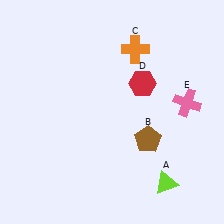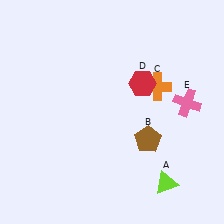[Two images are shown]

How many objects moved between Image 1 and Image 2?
1 object moved between the two images.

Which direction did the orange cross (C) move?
The orange cross (C) moved down.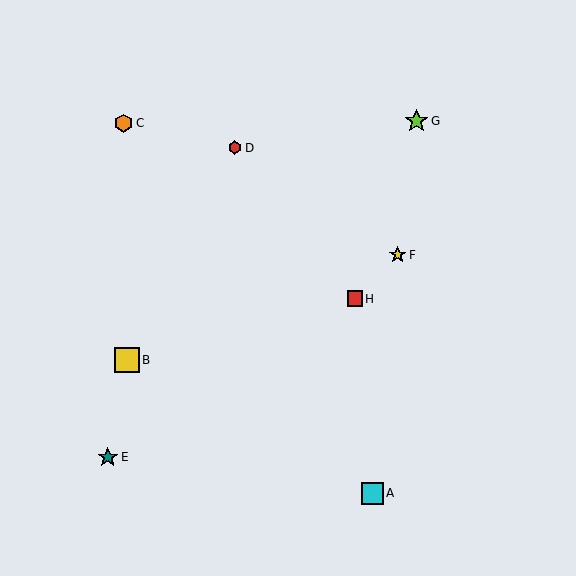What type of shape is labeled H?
Shape H is a red square.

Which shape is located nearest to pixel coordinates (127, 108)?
The orange hexagon (labeled C) at (124, 123) is nearest to that location.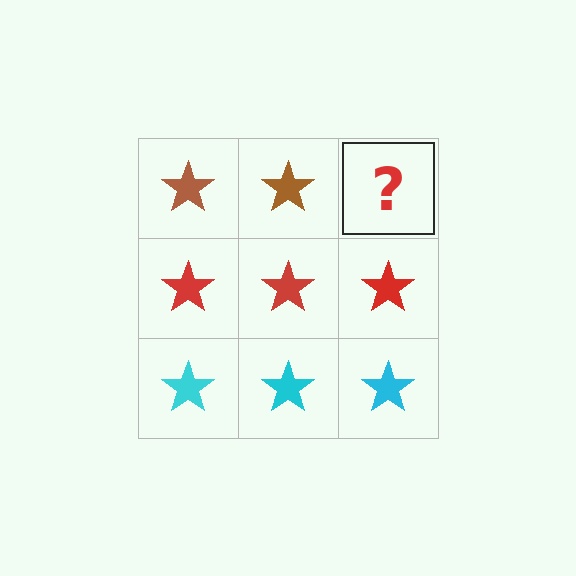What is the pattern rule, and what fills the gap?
The rule is that each row has a consistent color. The gap should be filled with a brown star.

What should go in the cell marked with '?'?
The missing cell should contain a brown star.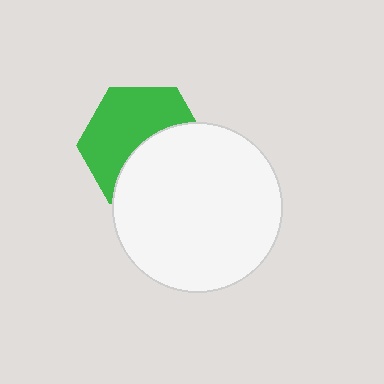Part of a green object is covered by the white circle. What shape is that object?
It is a hexagon.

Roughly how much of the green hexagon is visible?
About half of it is visible (roughly 55%).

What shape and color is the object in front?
The object in front is a white circle.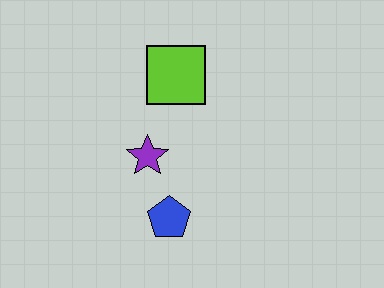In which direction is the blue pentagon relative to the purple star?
The blue pentagon is below the purple star.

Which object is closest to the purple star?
The blue pentagon is closest to the purple star.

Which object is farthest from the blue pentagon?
The lime square is farthest from the blue pentagon.